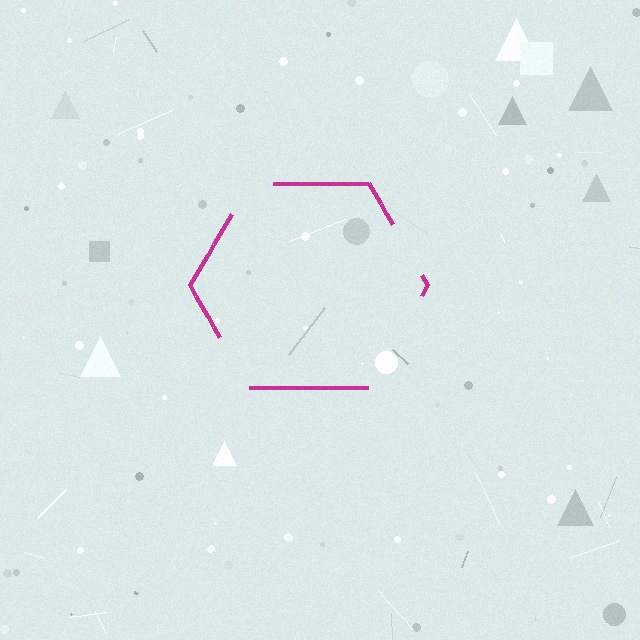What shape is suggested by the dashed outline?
The dashed outline suggests a hexagon.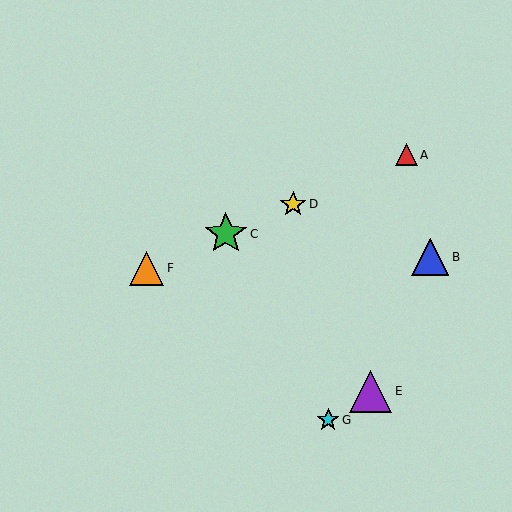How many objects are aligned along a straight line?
4 objects (A, C, D, F) are aligned along a straight line.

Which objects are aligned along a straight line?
Objects A, C, D, F are aligned along a straight line.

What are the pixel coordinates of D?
Object D is at (293, 204).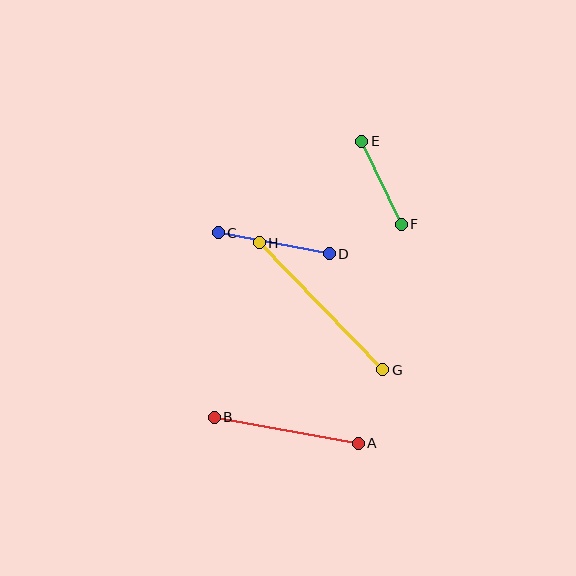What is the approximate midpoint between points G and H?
The midpoint is at approximately (321, 306) pixels.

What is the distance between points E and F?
The distance is approximately 92 pixels.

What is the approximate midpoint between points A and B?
The midpoint is at approximately (286, 430) pixels.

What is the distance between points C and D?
The distance is approximately 113 pixels.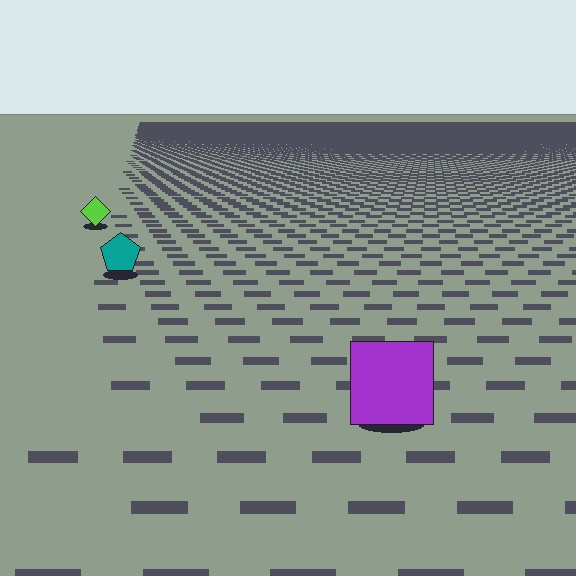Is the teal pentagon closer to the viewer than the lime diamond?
Yes. The teal pentagon is closer — you can tell from the texture gradient: the ground texture is coarser near it.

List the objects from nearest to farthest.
From nearest to farthest: the purple square, the teal pentagon, the lime diamond.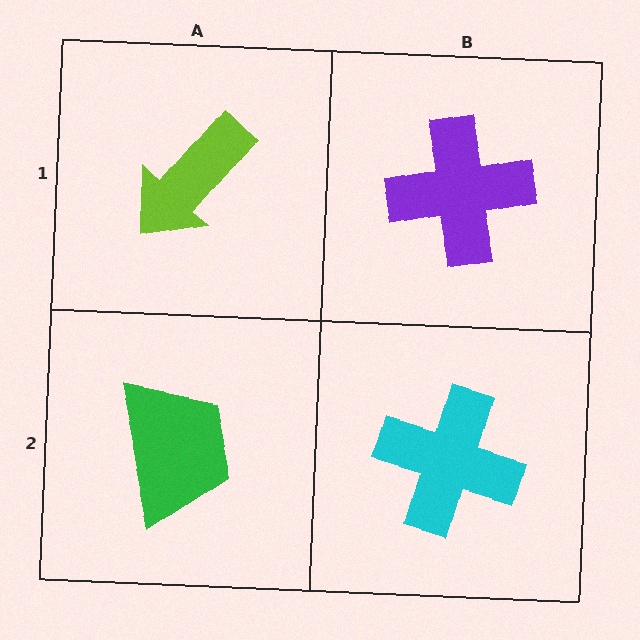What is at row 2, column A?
A green trapezoid.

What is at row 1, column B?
A purple cross.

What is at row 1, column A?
A lime arrow.